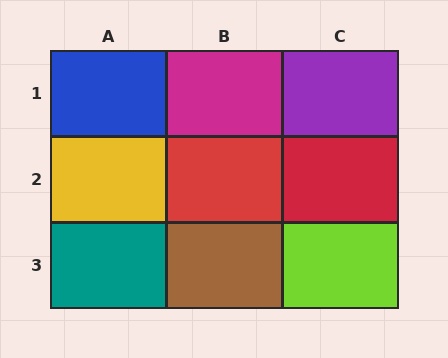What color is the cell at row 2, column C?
Red.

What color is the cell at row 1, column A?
Blue.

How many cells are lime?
1 cell is lime.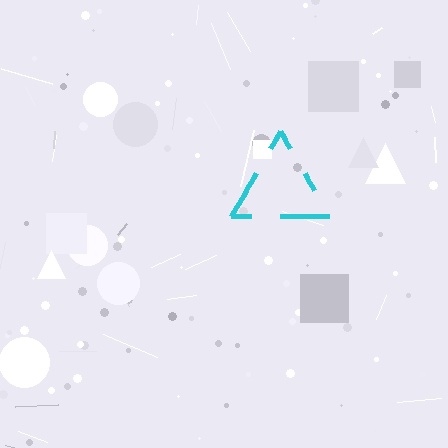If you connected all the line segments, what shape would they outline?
They would outline a triangle.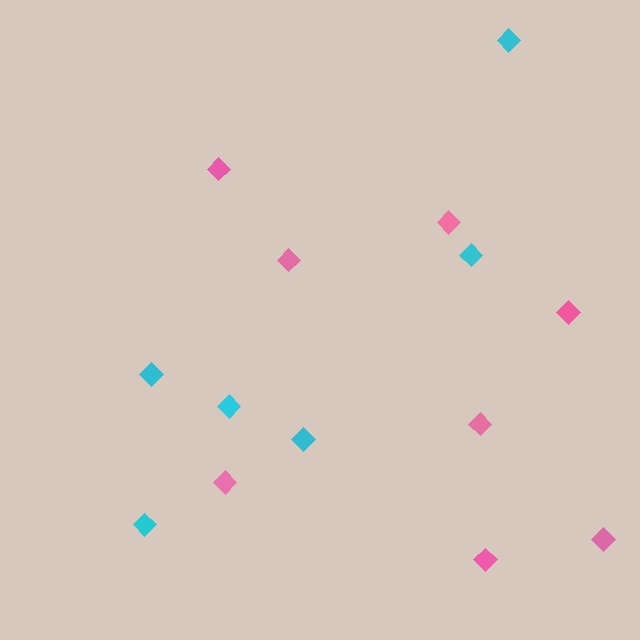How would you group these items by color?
There are 2 groups: one group of cyan diamonds (6) and one group of pink diamonds (8).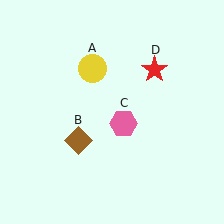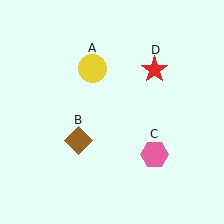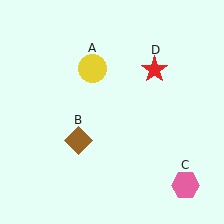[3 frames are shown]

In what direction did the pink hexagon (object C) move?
The pink hexagon (object C) moved down and to the right.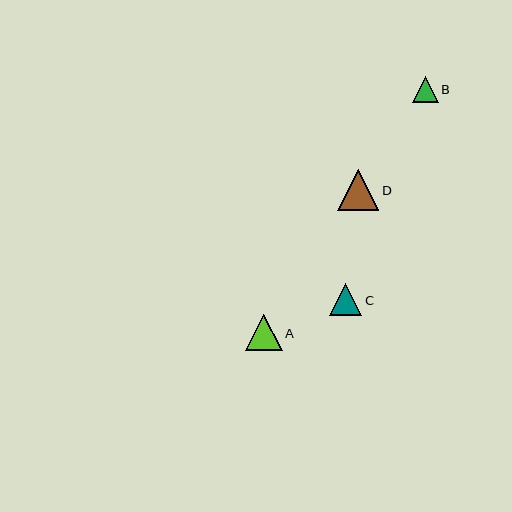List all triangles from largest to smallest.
From largest to smallest: D, A, C, B.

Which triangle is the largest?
Triangle D is the largest with a size of approximately 41 pixels.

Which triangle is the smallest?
Triangle B is the smallest with a size of approximately 26 pixels.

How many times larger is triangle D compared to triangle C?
Triangle D is approximately 1.3 times the size of triangle C.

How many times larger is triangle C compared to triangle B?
Triangle C is approximately 1.2 times the size of triangle B.